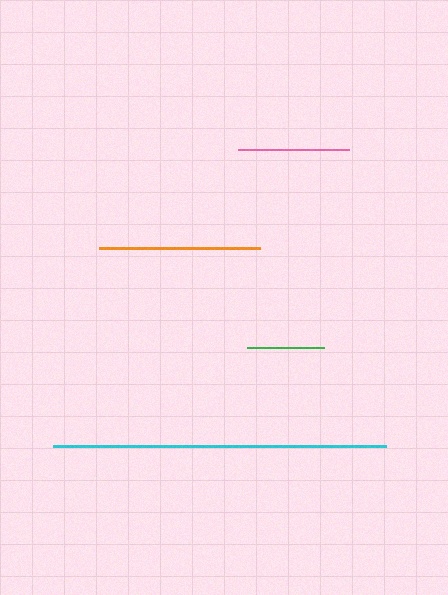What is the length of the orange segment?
The orange segment is approximately 161 pixels long.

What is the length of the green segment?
The green segment is approximately 77 pixels long.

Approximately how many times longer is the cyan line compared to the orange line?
The cyan line is approximately 2.1 times the length of the orange line.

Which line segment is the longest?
The cyan line is the longest at approximately 333 pixels.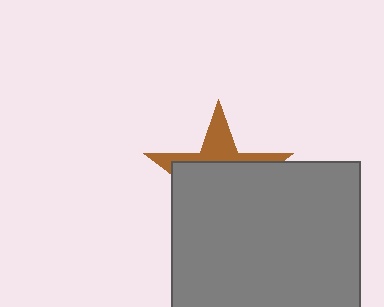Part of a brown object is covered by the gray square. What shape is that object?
It is a star.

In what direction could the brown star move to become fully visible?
The brown star could move up. That would shift it out from behind the gray square entirely.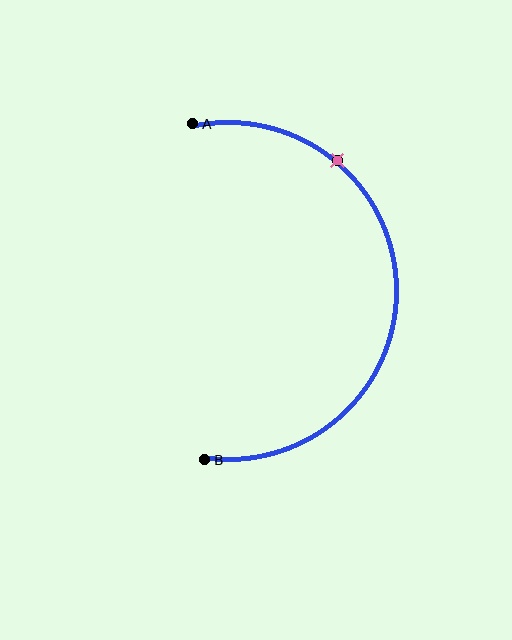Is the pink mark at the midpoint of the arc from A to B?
No. The pink mark lies on the arc but is closer to endpoint A. The arc midpoint would be at the point on the curve equidistant along the arc from both A and B.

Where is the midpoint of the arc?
The arc midpoint is the point on the curve farthest from the straight line joining A and B. It sits to the right of that line.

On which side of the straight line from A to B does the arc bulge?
The arc bulges to the right of the straight line connecting A and B.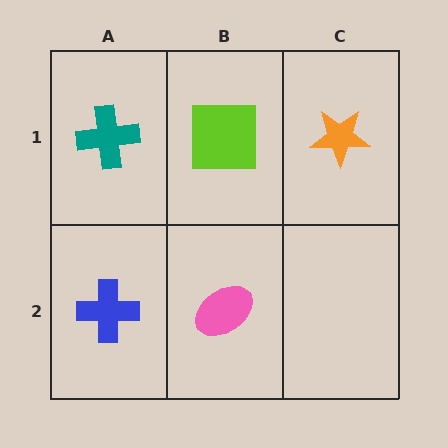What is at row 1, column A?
A teal cross.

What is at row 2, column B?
A pink ellipse.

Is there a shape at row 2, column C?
No, that cell is empty.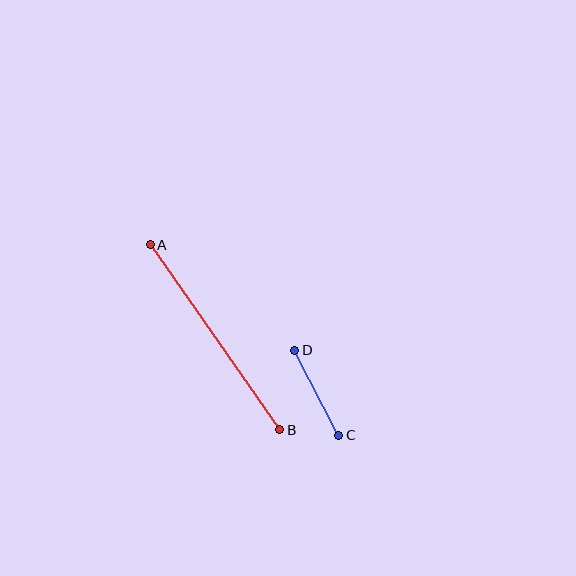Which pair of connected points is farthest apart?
Points A and B are farthest apart.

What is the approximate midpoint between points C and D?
The midpoint is at approximately (317, 393) pixels.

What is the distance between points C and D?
The distance is approximately 96 pixels.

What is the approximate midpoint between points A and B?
The midpoint is at approximately (215, 337) pixels.